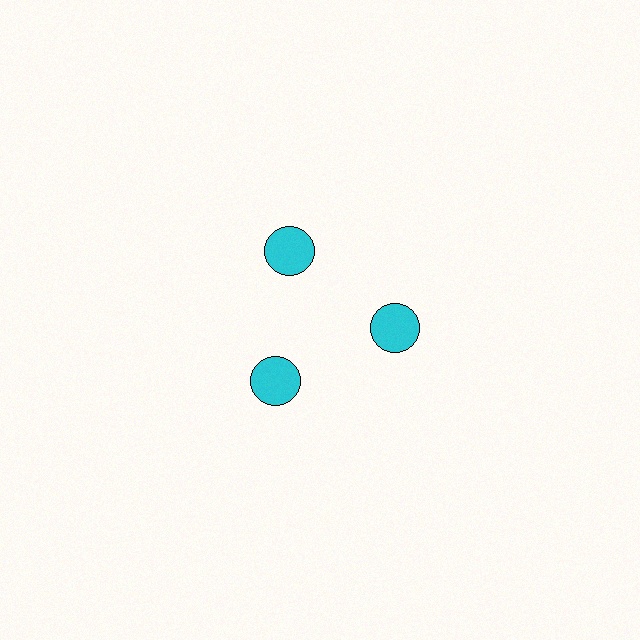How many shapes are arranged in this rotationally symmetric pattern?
There are 3 shapes, arranged in 3 groups of 1.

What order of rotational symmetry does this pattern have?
This pattern has 3-fold rotational symmetry.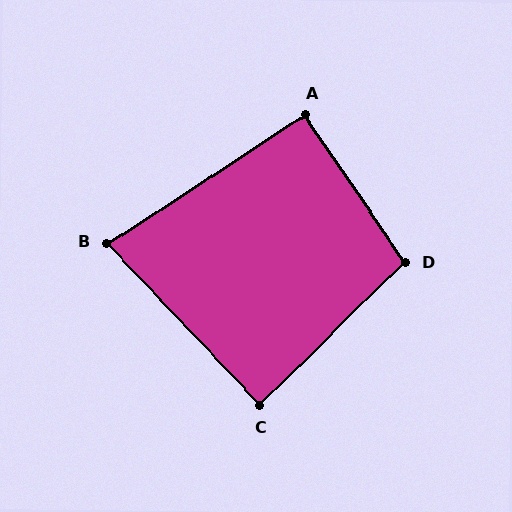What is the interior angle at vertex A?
Approximately 91 degrees (approximately right).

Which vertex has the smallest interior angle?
B, at approximately 80 degrees.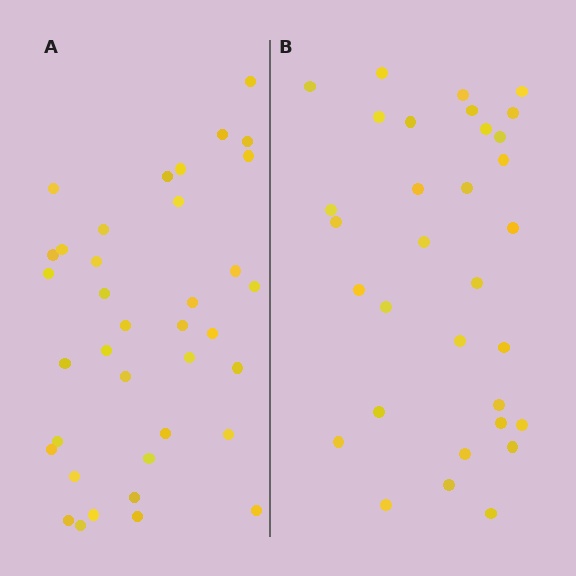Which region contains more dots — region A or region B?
Region A (the left region) has more dots.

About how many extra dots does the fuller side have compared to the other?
Region A has about 5 more dots than region B.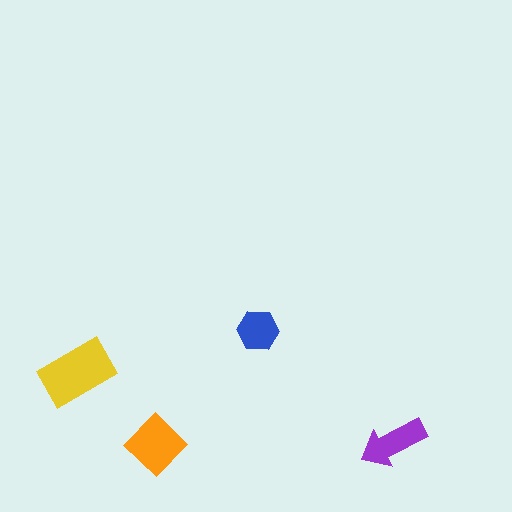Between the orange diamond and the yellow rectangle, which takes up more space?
The yellow rectangle.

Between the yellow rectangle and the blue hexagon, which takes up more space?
The yellow rectangle.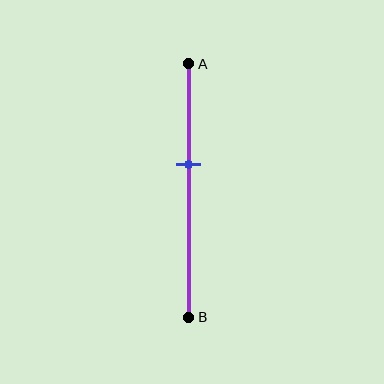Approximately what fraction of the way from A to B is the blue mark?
The blue mark is approximately 40% of the way from A to B.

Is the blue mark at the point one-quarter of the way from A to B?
No, the mark is at about 40% from A, not at the 25% one-quarter point.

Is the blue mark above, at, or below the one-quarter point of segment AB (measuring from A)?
The blue mark is below the one-quarter point of segment AB.